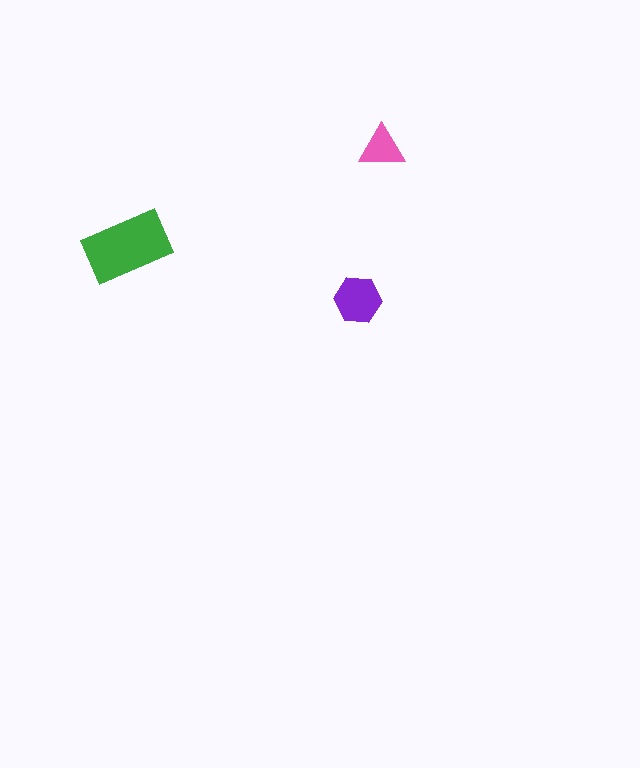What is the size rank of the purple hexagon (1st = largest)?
2nd.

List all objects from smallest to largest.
The pink triangle, the purple hexagon, the green rectangle.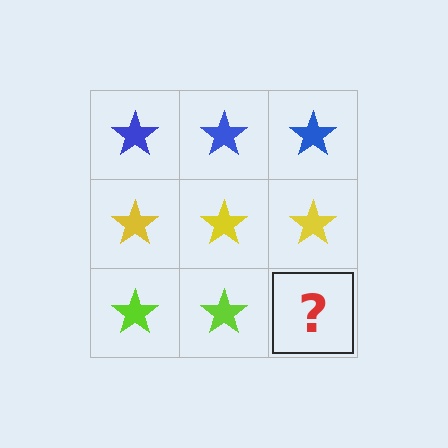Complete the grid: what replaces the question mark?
The question mark should be replaced with a lime star.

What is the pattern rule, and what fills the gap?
The rule is that each row has a consistent color. The gap should be filled with a lime star.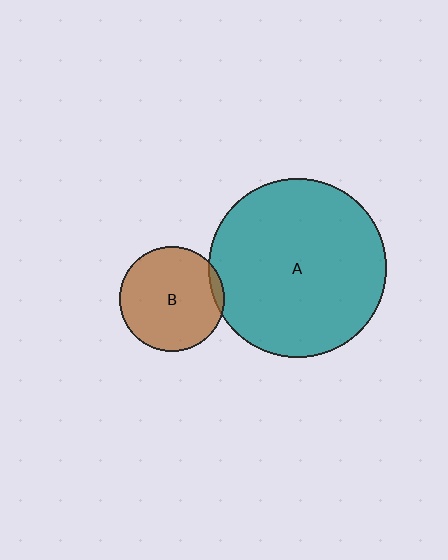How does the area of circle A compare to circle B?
Approximately 2.9 times.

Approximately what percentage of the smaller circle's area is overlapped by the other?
Approximately 5%.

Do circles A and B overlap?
Yes.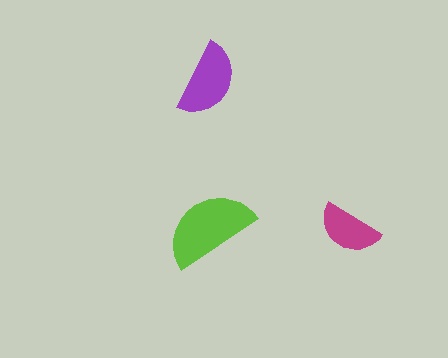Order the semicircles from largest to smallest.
the lime one, the purple one, the magenta one.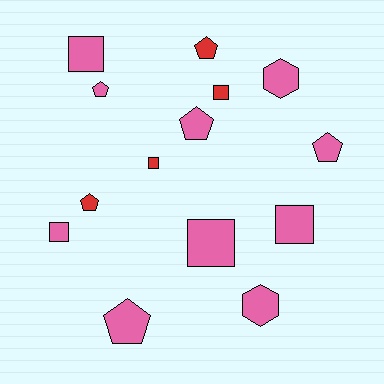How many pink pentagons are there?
There are 4 pink pentagons.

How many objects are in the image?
There are 14 objects.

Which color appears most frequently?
Pink, with 10 objects.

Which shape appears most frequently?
Square, with 6 objects.